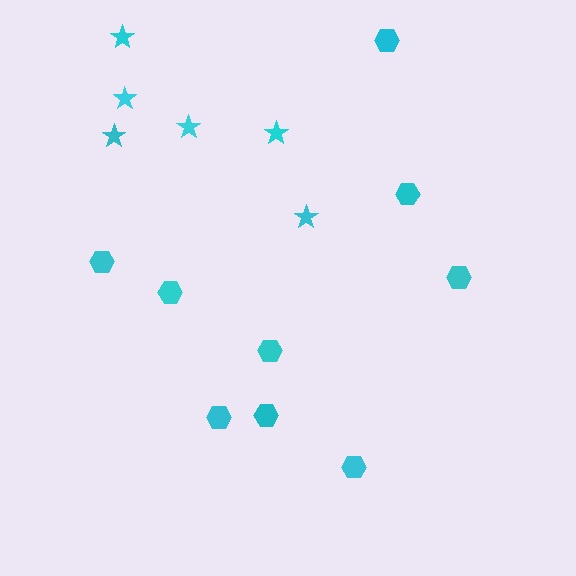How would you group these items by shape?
There are 2 groups: one group of stars (6) and one group of hexagons (9).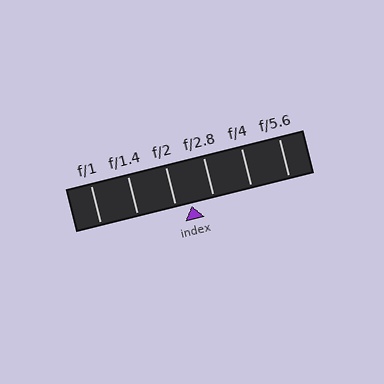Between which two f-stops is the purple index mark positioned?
The index mark is between f/2 and f/2.8.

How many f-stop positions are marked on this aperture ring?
There are 6 f-stop positions marked.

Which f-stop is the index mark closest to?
The index mark is closest to f/2.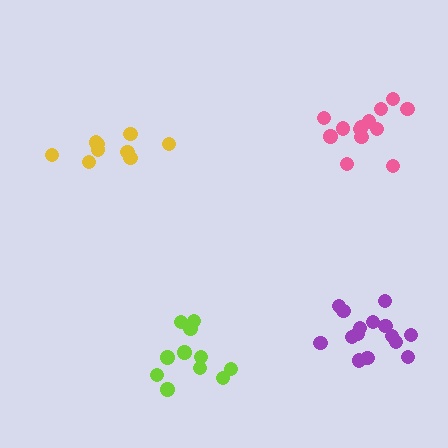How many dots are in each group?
Group 1: 9 dots, Group 2: 11 dots, Group 3: 15 dots, Group 4: 13 dots (48 total).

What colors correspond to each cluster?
The clusters are colored: yellow, lime, purple, pink.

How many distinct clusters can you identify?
There are 4 distinct clusters.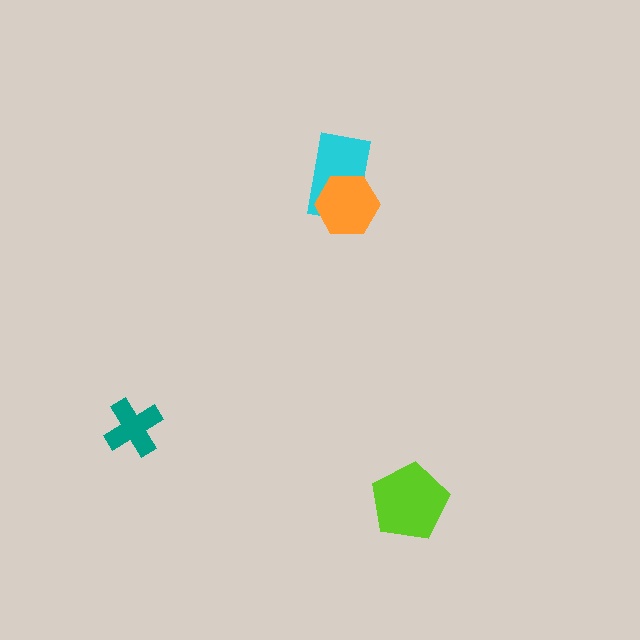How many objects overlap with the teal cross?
0 objects overlap with the teal cross.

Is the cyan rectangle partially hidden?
Yes, it is partially covered by another shape.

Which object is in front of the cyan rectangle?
The orange hexagon is in front of the cyan rectangle.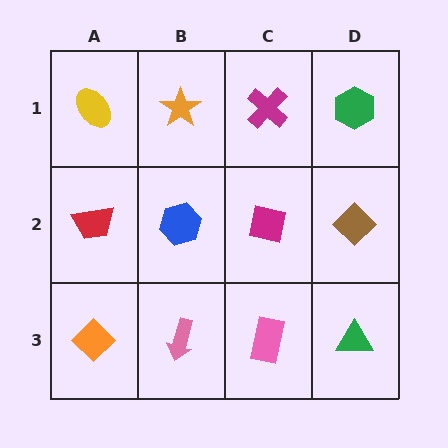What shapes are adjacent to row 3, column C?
A magenta square (row 2, column C), a pink arrow (row 3, column B), a green triangle (row 3, column D).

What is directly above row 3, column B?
A blue hexagon.